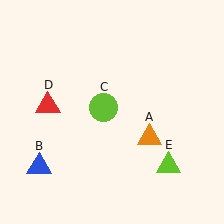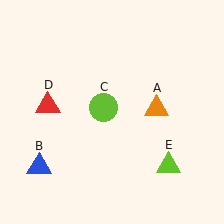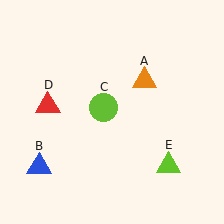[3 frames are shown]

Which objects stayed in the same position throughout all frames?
Blue triangle (object B) and lime circle (object C) and red triangle (object D) and lime triangle (object E) remained stationary.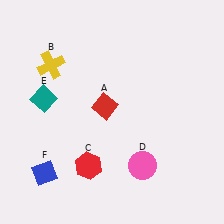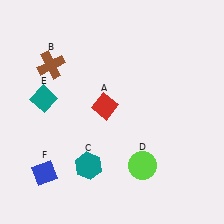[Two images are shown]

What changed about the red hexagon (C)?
In Image 1, C is red. In Image 2, it changed to teal.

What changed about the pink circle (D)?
In Image 1, D is pink. In Image 2, it changed to lime.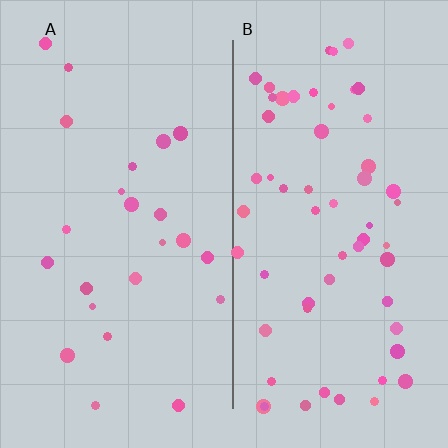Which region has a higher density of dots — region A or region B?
B (the right).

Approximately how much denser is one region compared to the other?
Approximately 2.5× — region B over region A.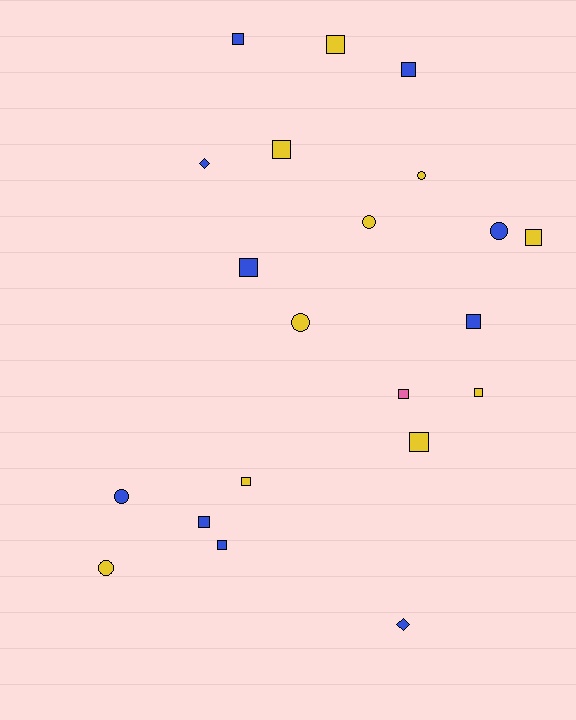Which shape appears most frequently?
Square, with 13 objects.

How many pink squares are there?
There is 1 pink square.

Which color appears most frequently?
Yellow, with 10 objects.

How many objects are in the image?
There are 21 objects.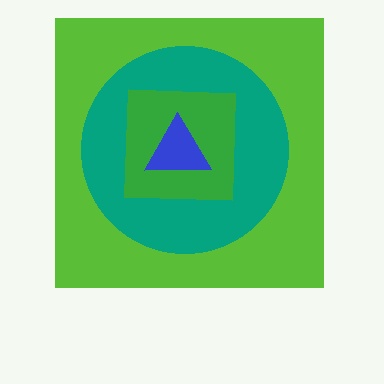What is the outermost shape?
The lime square.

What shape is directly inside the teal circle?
The green square.